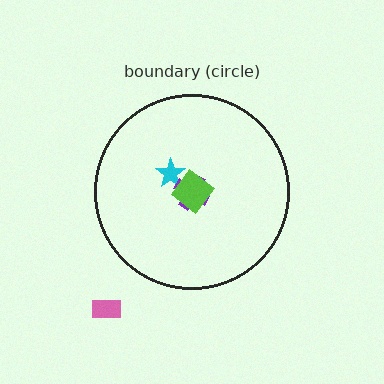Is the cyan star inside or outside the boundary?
Inside.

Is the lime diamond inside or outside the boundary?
Inside.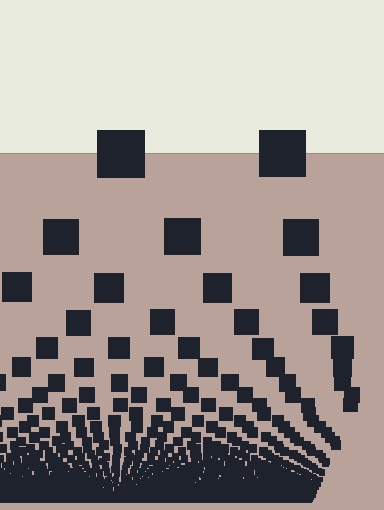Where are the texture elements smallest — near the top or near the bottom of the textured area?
Near the bottom.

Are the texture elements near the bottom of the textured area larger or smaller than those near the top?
Smaller. The gradient is inverted — elements near the bottom are smaller and denser.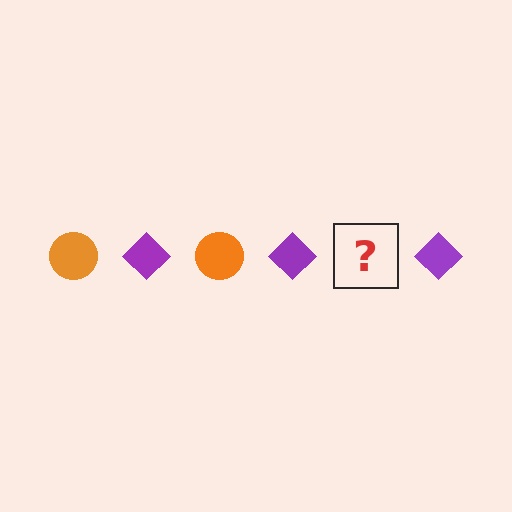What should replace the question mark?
The question mark should be replaced with an orange circle.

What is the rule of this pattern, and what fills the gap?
The rule is that the pattern alternates between orange circle and purple diamond. The gap should be filled with an orange circle.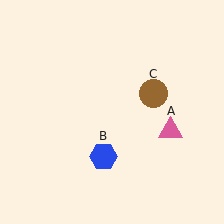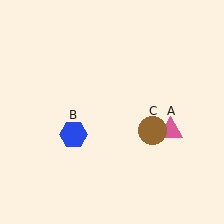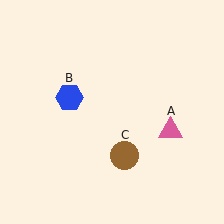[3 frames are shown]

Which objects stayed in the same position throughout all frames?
Pink triangle (object A) remained stationary.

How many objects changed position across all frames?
2 objects changed position: blue hexagon (object B), brown circle (object C).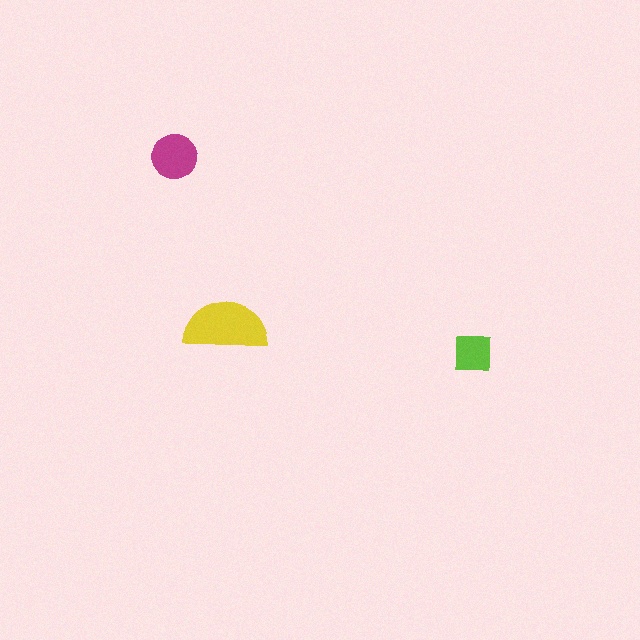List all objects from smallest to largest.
The lime square, the magenta circle, the yellow semicircle.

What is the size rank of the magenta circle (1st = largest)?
2nd.